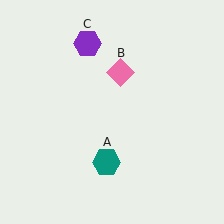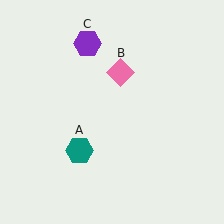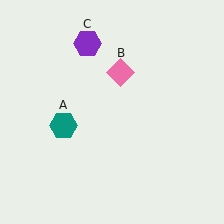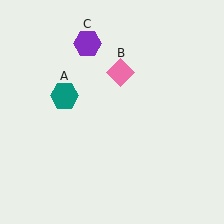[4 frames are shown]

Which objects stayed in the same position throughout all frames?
Pink diamond (object B) and purple hexagon (object C) remained stationary.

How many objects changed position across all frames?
1 object changed position: teal hexagon (object A).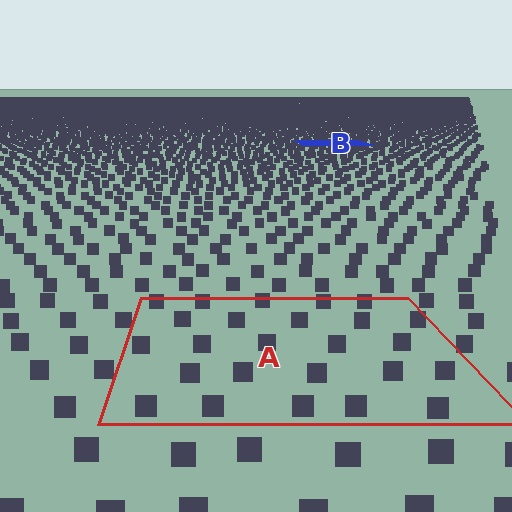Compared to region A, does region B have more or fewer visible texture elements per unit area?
Region B has more texture elements per unit area — they are packed more densely because it is farther away.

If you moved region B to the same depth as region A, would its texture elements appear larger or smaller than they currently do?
They would appear larger. At a closer depth, the same texture elements are projected at a bigger on-screen size.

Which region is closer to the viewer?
Region A is closer. The texture elements there are larger and more spread out.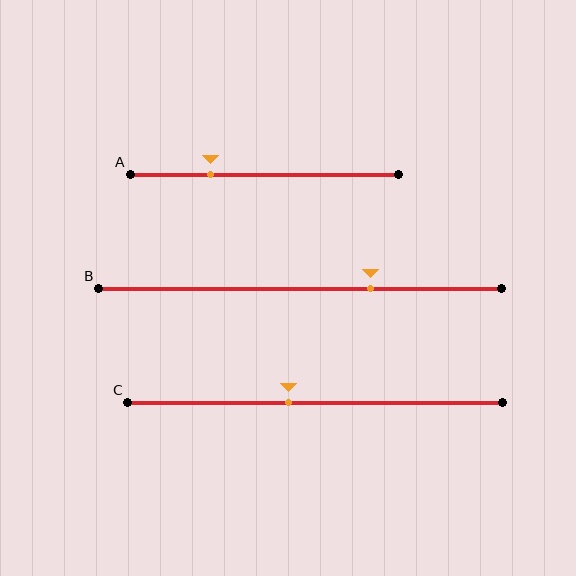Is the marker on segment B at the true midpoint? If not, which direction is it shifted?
No, the marker on segment B is shifted to the right by about 17% of the segment length.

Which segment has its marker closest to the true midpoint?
Segment C has its marker closest to the true midpoint.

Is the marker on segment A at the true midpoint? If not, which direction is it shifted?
No, the marker on segment A is shifted to the left by about 20% of the segment length.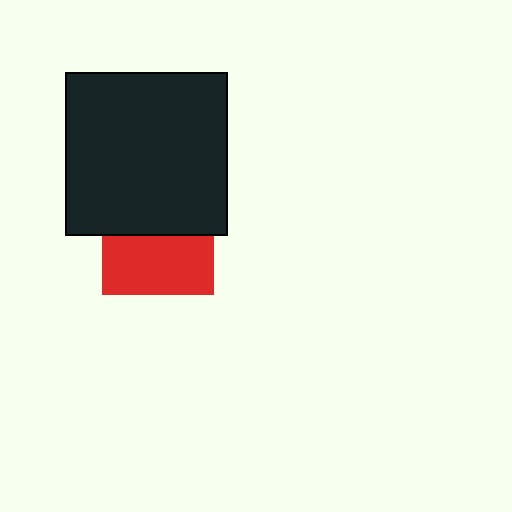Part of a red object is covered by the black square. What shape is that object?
It is a square.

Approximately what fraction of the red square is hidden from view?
Roughly 47% of the red square is hidden behind the black square.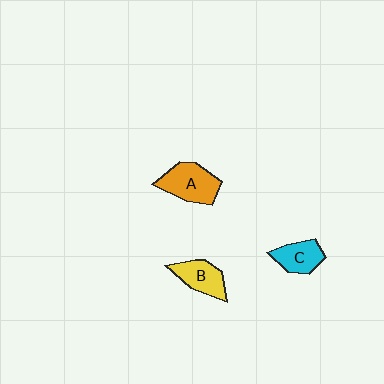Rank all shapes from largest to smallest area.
From largest to smallest: A (orange), B (yellow), C (cyan).